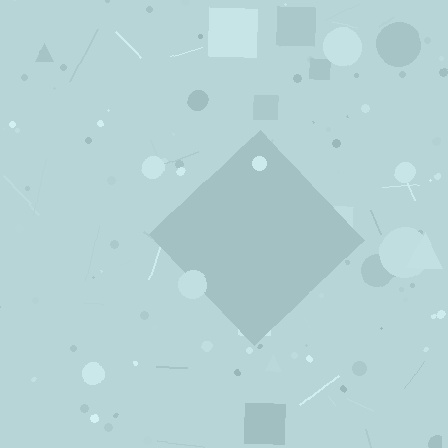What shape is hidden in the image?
A diamond is hidden in the image.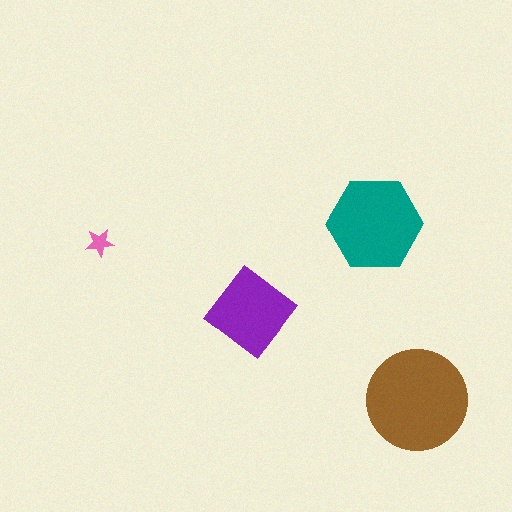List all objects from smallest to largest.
The pink star, the purple diamond, the teal hexagon, the brown circle.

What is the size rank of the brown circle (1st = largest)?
1st.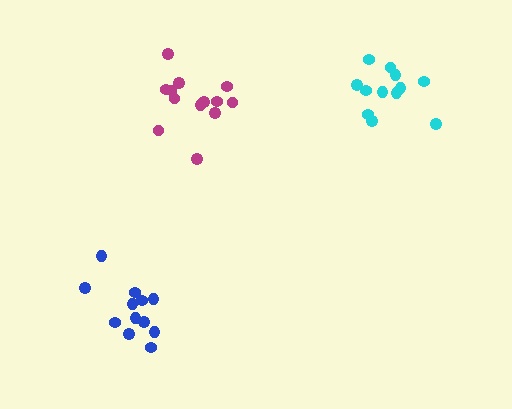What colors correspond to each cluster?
The clusters are colored: cyan, blue, magenta.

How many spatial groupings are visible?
There are 3 spatial groupings.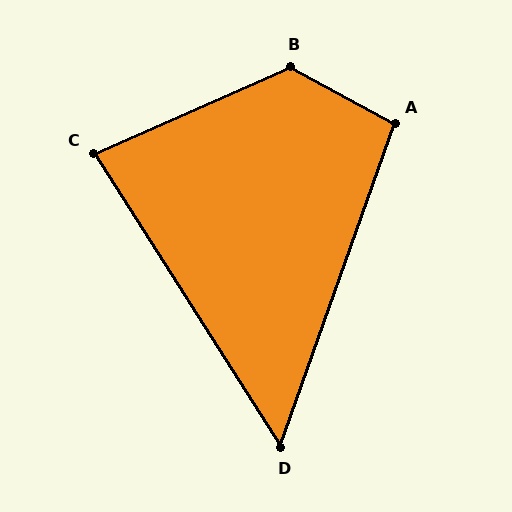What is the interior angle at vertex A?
Approximately 99 degrees (obtuse).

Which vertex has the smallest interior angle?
D, at approximately 52 degrees.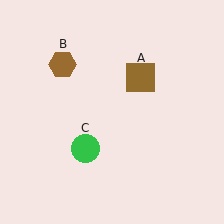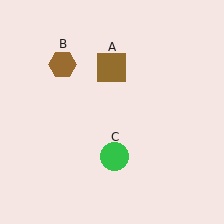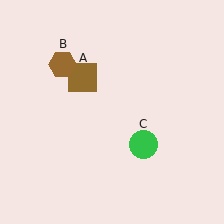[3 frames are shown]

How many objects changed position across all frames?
2 objects changed position: brown square (object A), green circle (object C).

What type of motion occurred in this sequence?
The brown square (object A), green circle (object C) rotated counterclockwise around the center of the scene.